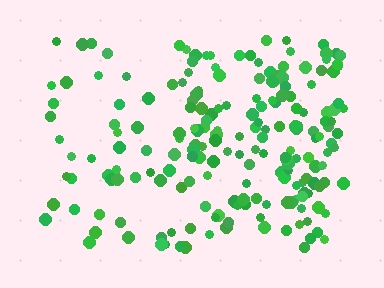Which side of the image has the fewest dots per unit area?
The left.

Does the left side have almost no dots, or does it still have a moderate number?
Still a moderate number, just noticeably fewer than the right.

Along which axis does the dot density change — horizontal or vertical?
Horizontal.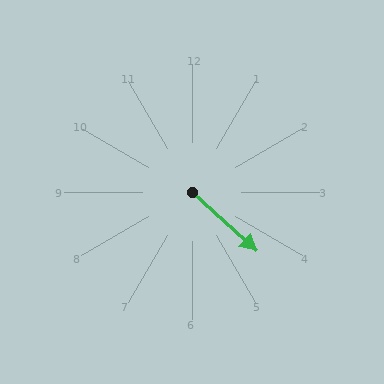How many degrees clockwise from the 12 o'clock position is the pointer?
Approximately 132 degrees.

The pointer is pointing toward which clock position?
Roughly 4 o'clock.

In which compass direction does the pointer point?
Southeast.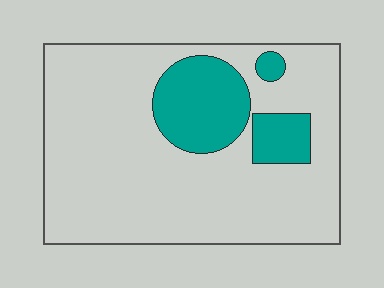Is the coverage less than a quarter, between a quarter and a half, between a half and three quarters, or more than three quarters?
Less than a quarter.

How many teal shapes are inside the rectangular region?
3.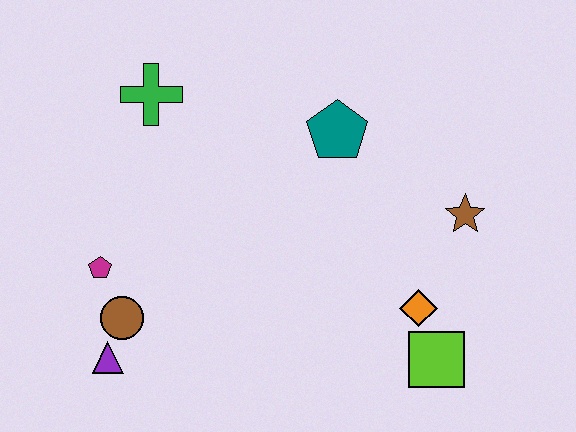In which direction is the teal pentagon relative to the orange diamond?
The teal pentagon is above the orange diamond.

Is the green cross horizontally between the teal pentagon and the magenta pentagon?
Yes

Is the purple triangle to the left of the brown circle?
Yes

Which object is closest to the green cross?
The magenta pentagon is closest to the green cross.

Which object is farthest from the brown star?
The purple triangle is farthest from the brown star.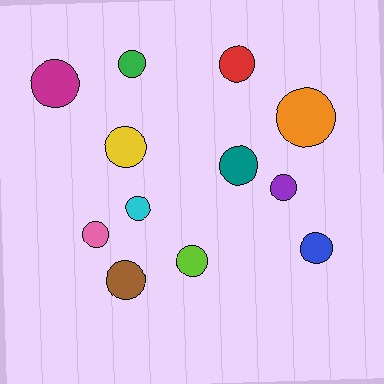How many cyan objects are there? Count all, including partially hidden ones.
There is 1 cyan object.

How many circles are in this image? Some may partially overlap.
There are 12 circles.